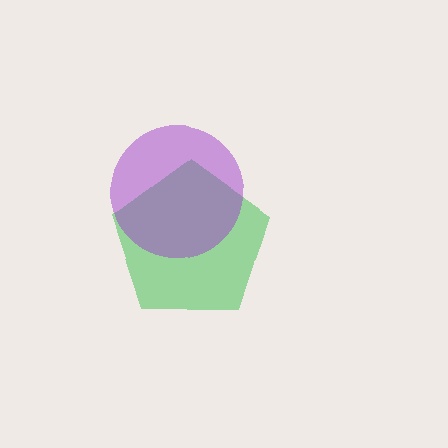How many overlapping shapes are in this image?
There are 2 overlapping shapes in the image.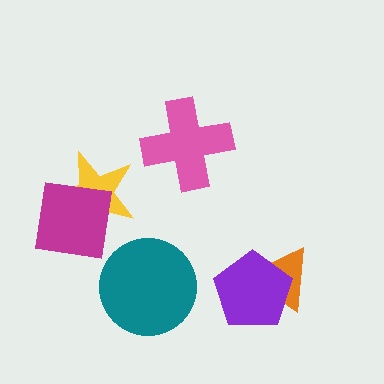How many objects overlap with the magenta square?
1 object overlaps with the magenta square.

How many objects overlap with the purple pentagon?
1 object overlaps with the purple pentagon.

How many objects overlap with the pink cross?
0 objects overlap with the pink cross.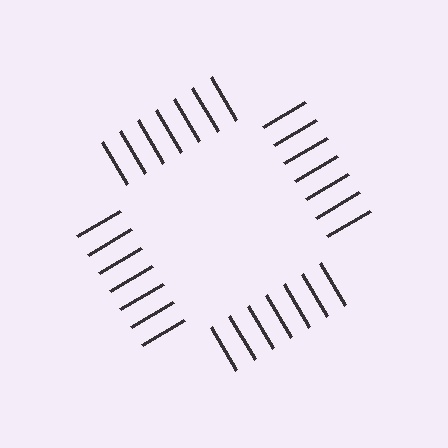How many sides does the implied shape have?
4 sides — the line-ends trace a square.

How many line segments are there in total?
28 — 7 along each of the 4 edges.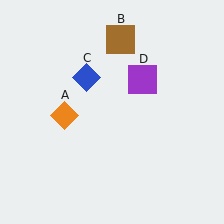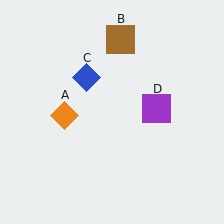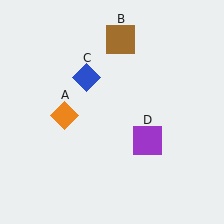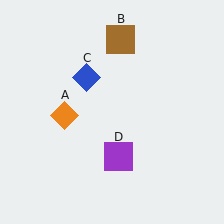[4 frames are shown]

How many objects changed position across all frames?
1 object changed position: purple square (object D).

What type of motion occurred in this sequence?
The purple square (object D) rotated clockwise around the center of the scene.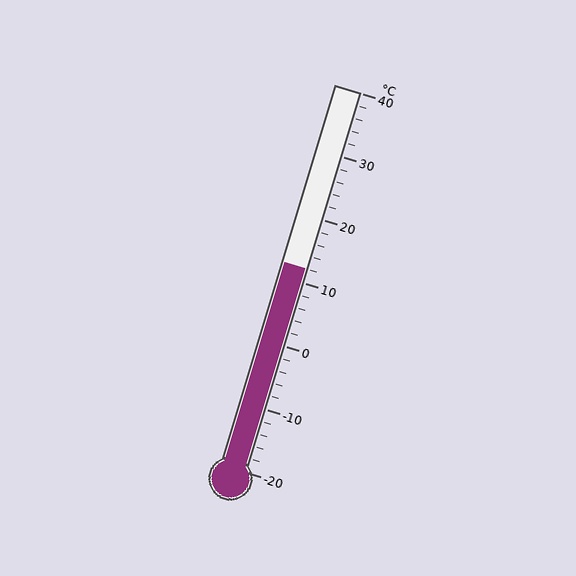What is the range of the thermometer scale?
The thermometer scale ranges from -20°C to 40°C.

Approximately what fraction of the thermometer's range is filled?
The thermometer is filled to approximately 55% of its range.